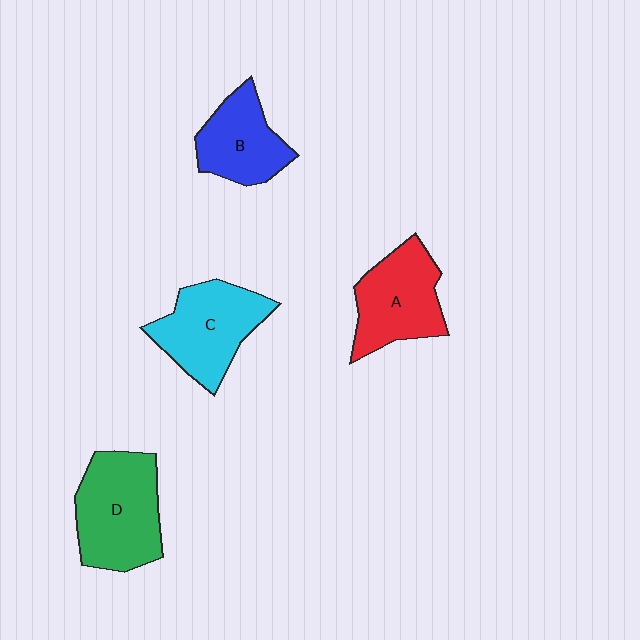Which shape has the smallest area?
Shape B (blue).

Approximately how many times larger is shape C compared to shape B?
Approximately 1.3 times.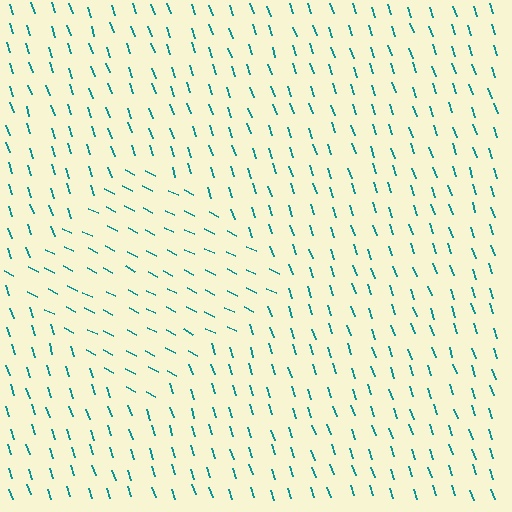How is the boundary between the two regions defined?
The boundary is defined purely by a change in line orientation (approximately 45 degrees difference). All lines are the same color and thickness.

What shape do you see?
I see a diamond.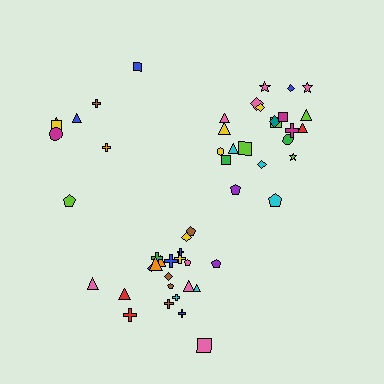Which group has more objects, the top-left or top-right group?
The top-right group.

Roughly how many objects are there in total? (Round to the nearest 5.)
Roughly 50 objects in total.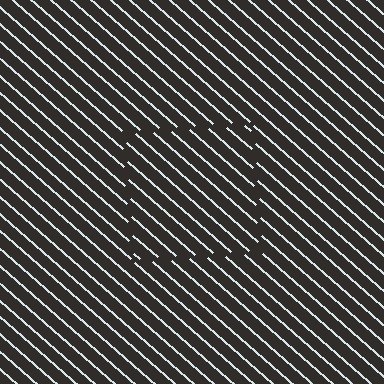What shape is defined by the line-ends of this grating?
An illusory square. The interior of the shape contains the same grating, shifted by half a period — the contour is defined by the phase discontinuity where line-ends from the inner and outer gratings abut.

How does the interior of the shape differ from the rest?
The interior of the shape contains the same grating, shifted by half a period — the contour is defined by the phase discontinuity where line-ends from the inner and outer gratings abut.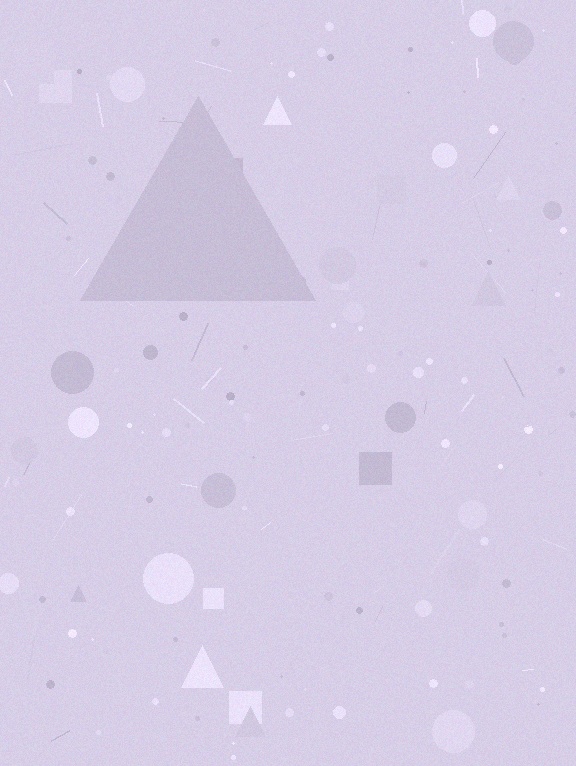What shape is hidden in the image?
A triangle is hidden in the image.